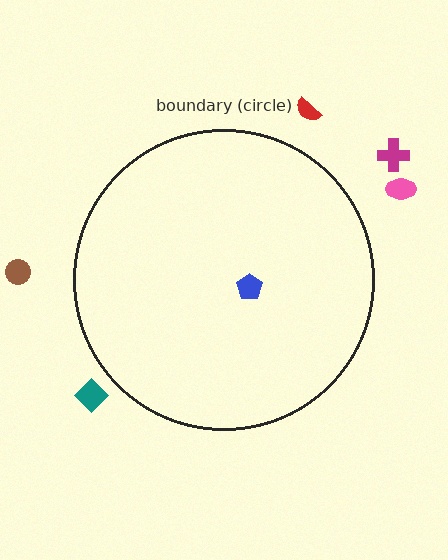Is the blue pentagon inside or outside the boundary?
Inside.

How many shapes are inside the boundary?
1 inside, 5 outside.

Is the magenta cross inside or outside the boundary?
Outside.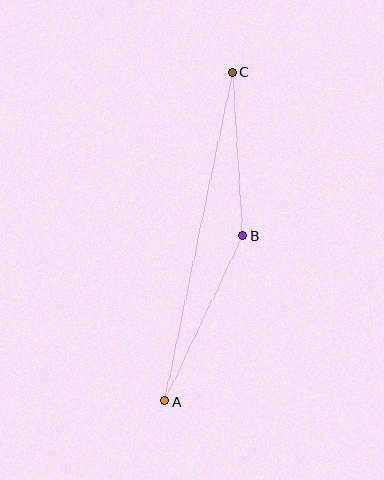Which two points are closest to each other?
Points B and C are closest to each other.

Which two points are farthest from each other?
Points A and C are farthest from each other.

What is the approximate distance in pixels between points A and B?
The distance between A and B is approximately 183 pixels.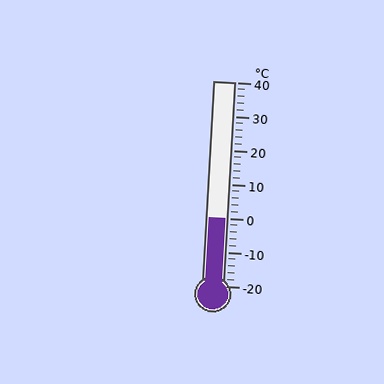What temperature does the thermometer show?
The thermometer shows approximately 0°C.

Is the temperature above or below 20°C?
The temperature is below 20°C.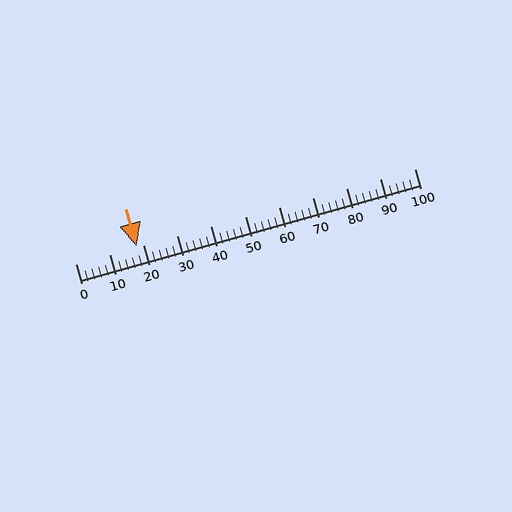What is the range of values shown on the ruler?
The ruler shows values from 0 to 100.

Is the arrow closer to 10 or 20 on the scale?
The arrow is closer to 20.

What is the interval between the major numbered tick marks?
The major tick marks are spaced 10 units apart.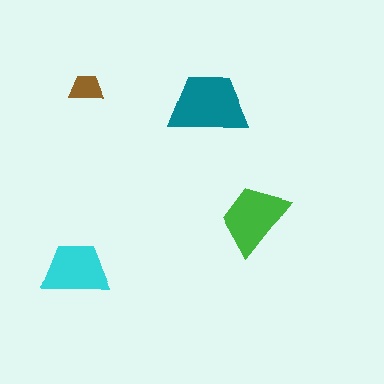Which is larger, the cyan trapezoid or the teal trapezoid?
The teal one.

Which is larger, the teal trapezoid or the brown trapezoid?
The teal one.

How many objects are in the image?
There are 4 objects in the image.